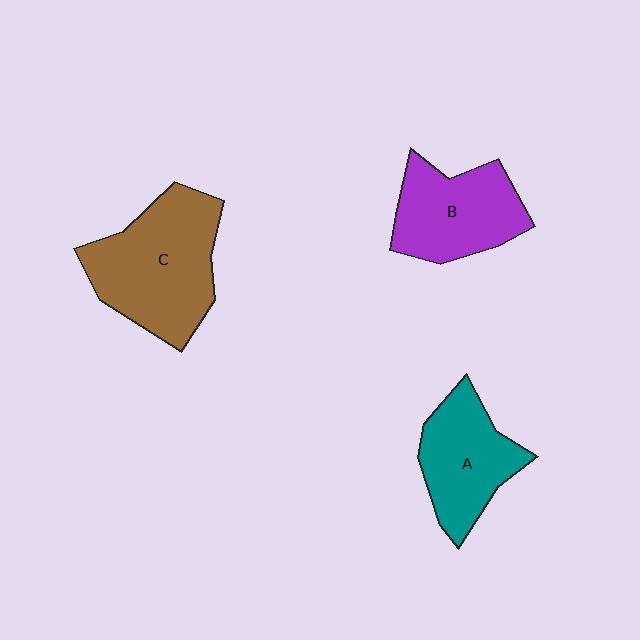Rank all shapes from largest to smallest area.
From largest to smallest: C (brown), B (purple), A (teal).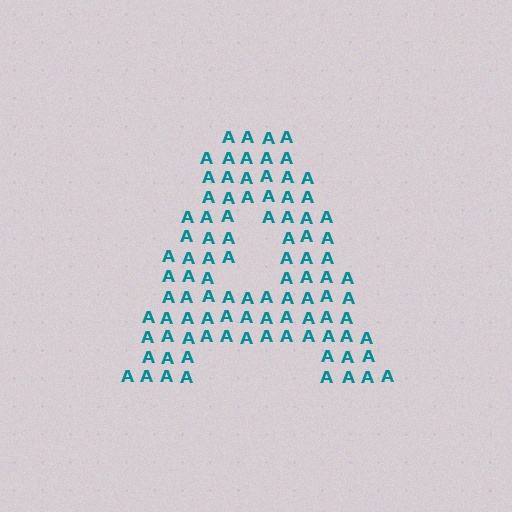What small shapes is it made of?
It is made of small letter A's.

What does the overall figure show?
The overall figure shows the letter A.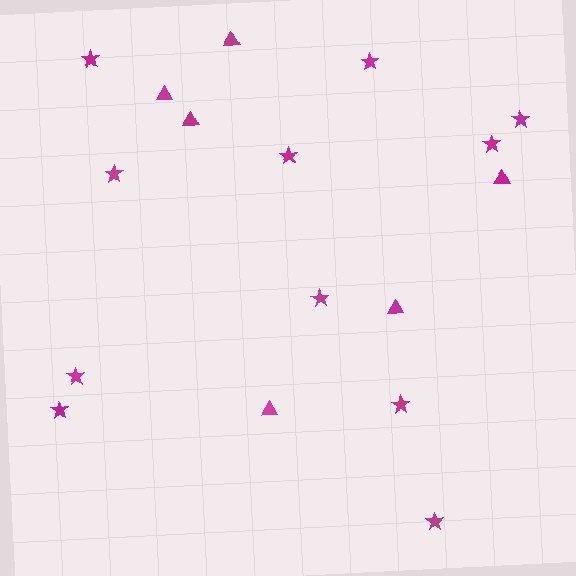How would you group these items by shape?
There are 2 groups: one group of triangles (6) and one group of stars (11).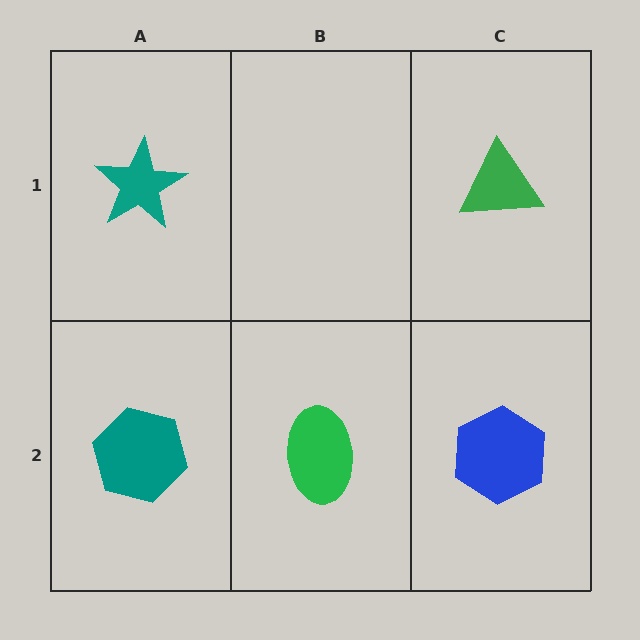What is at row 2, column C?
A blue hexagon.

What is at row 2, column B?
A green ellipse.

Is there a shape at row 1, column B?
No, that cell is empty.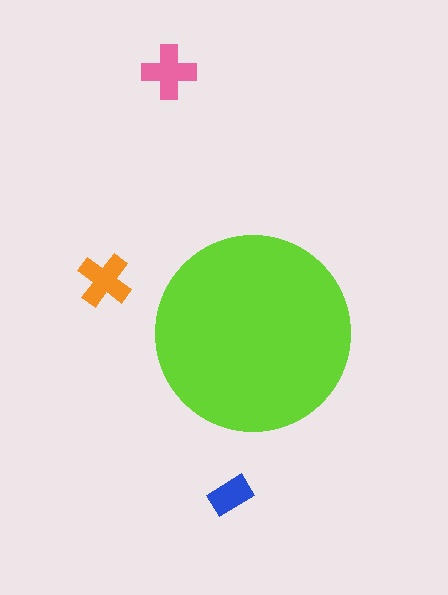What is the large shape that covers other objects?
A lime circle.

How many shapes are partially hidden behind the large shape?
0 shapes are partially hidden.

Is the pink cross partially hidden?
No, the pink cross is fully visible.